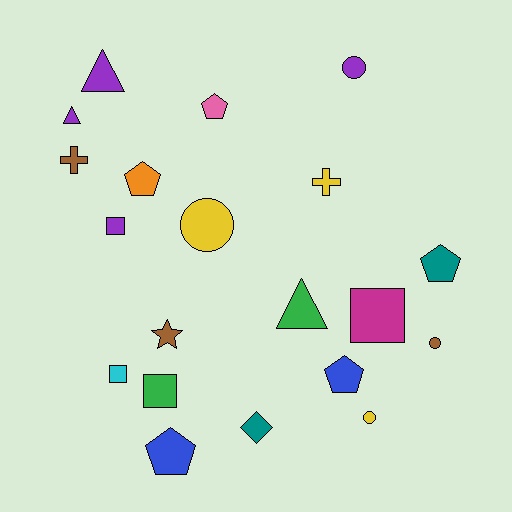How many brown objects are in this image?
There are 3 brown objects.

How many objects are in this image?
There are 20 objects.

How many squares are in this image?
There are 4 squares.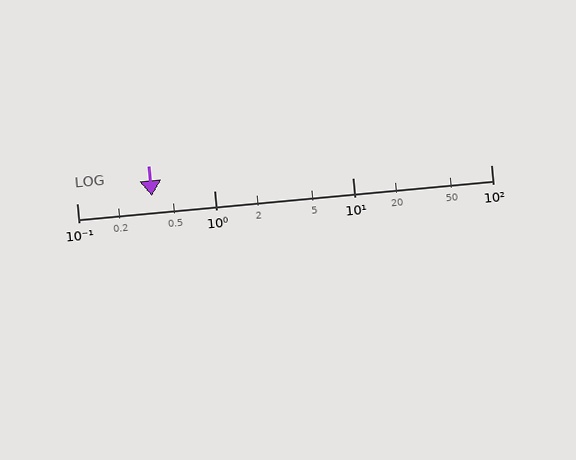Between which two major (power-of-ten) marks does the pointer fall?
The pointer is between 0.1 and 1.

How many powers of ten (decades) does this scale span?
The scale spans 3 decades, from 0.1 to 100.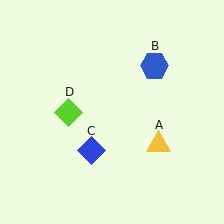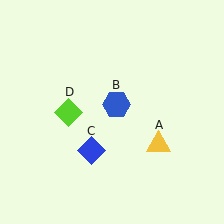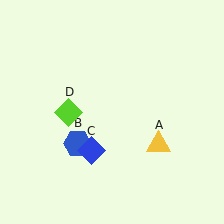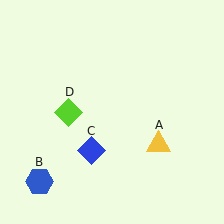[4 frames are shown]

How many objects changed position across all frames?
1 object changed position: blue hexagon (object B).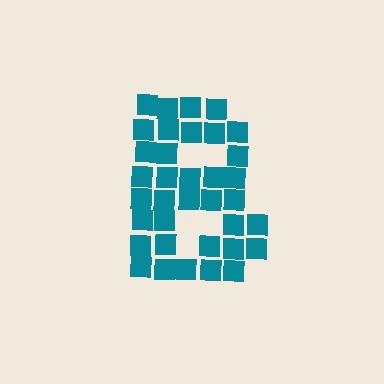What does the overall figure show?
The overall figure shows the letter B.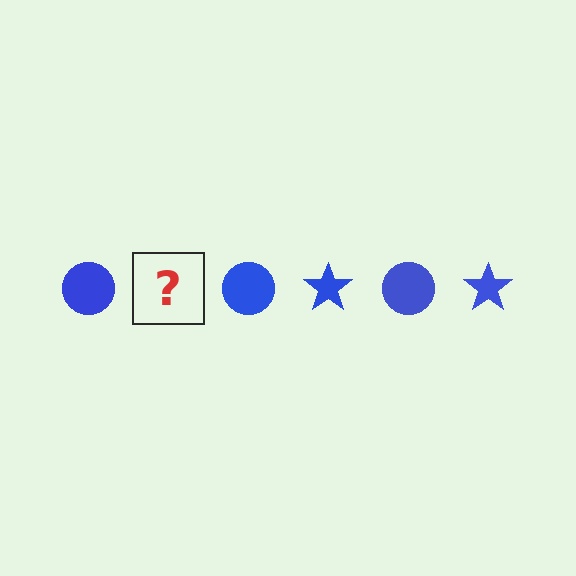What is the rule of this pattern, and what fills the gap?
The rule is that the pattern cycles through circle, star shapes in blue. The gap should be filled with a blue star.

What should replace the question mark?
The question mark should be replaced with a blue star.